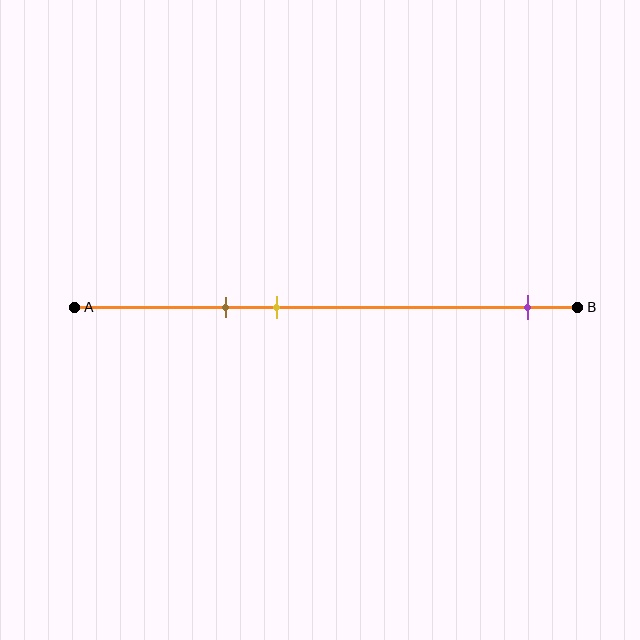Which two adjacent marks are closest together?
The brown and yellow marks are the closest adjacent pair.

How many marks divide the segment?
There are 3 marks dividing the segment.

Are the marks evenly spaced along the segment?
No, the marks are not evenly spaced.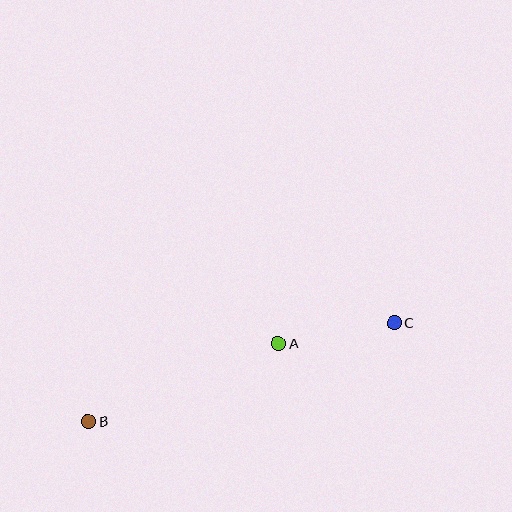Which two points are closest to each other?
Points A and C are closest to each other.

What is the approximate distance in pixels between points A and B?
The distance between A and B is approximately 205 pixels.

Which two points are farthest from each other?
Points B and C are farthest from each other.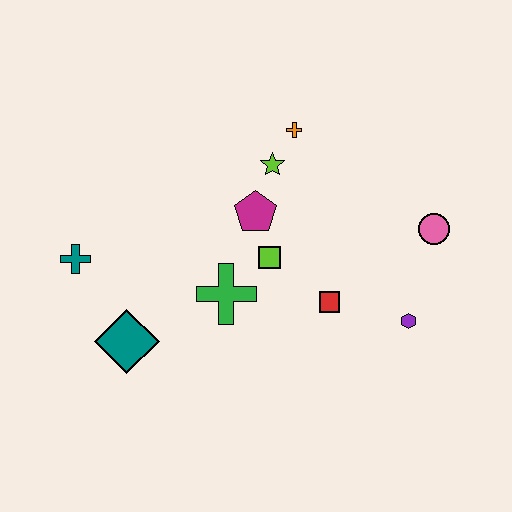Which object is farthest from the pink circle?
The teal cross is farthest from the pink circle.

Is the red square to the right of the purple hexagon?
No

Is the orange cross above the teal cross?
Yes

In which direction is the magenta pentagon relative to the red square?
The magenta pentagon is above the red square.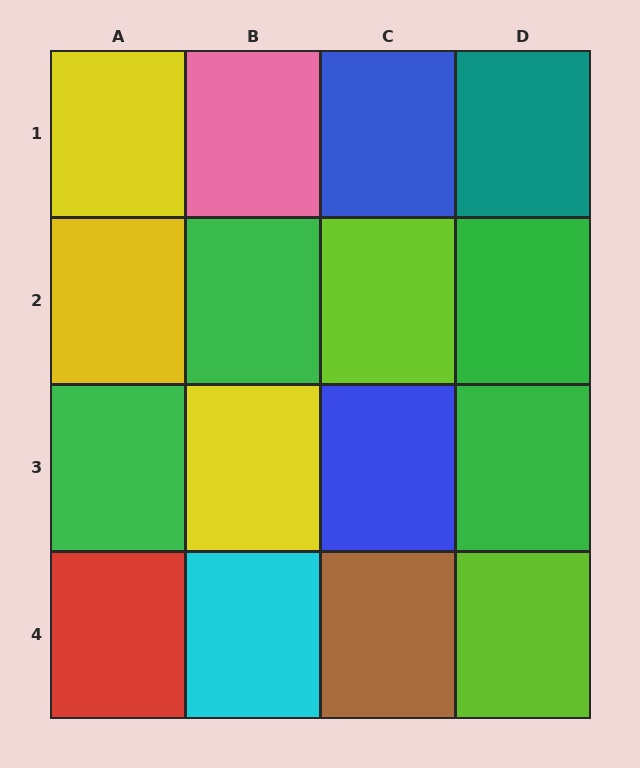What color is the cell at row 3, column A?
Green.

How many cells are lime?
2 cells are lime.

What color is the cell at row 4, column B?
Cyan.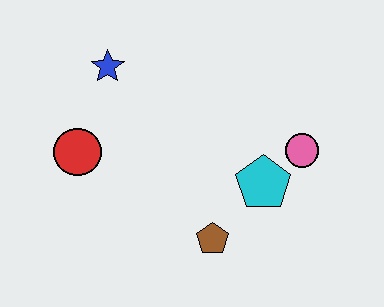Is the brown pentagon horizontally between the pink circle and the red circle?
Yes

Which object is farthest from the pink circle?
The red circle is farthest from the pink circle.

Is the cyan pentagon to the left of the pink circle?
Yes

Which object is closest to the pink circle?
The cyan pentagon is closest to the pink circle.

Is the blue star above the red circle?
Yes